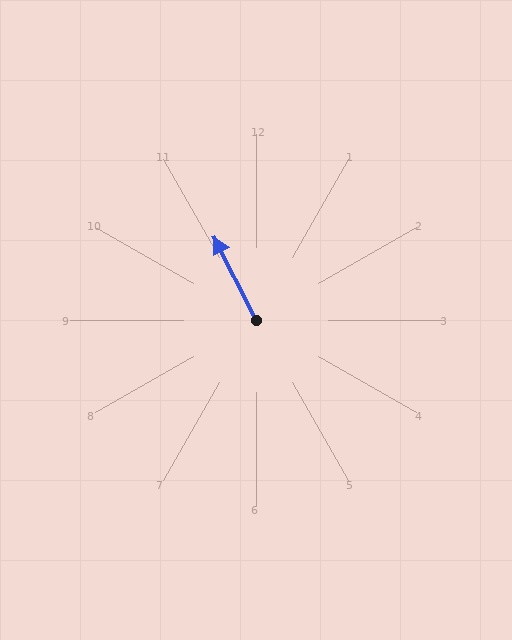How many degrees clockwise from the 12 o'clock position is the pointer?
Approximately 333 degrees.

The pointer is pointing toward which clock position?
Roughly 11 o'clock.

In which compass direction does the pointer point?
Northwest.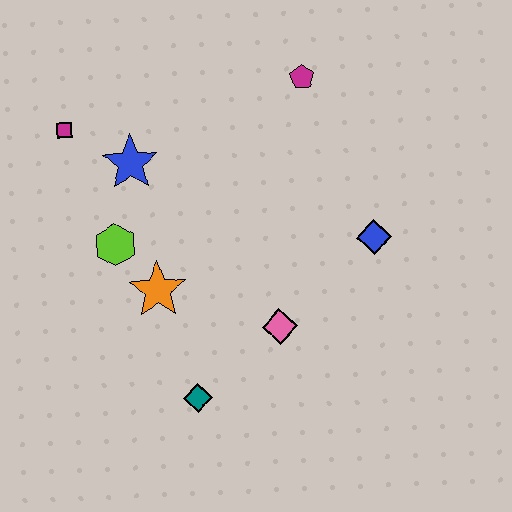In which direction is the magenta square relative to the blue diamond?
The magenta square is to the left of the blue diamond.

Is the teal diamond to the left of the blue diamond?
Yes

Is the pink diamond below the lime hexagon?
Yes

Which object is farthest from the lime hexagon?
The blue diamond is farthest from the lime hexagon.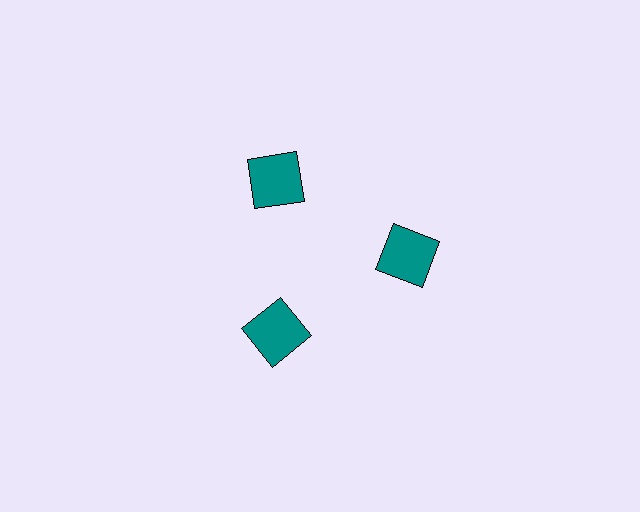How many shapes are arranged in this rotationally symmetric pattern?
There are 3 shapes, arranged in 3 groups of 1.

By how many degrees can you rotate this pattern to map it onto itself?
The pattern maps onto itself every 120 degrees of rotation.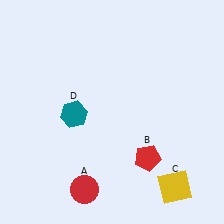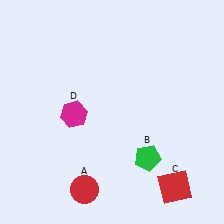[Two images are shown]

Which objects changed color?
B changed from red to green. C changed from yellow to red. D changed from teal to magenta.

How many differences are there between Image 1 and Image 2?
There are 3 differences between the two images.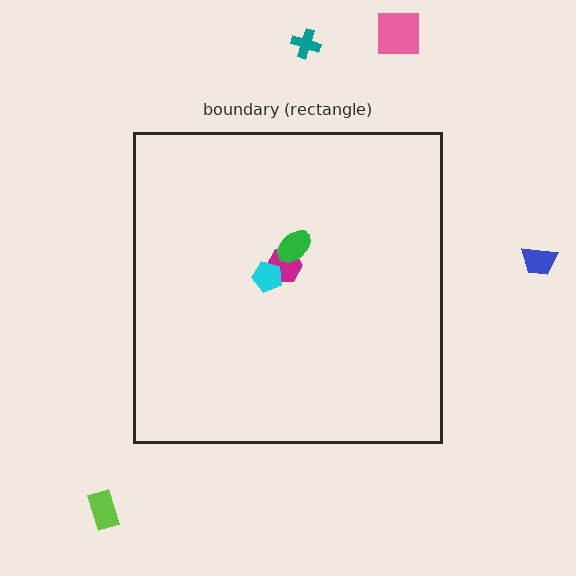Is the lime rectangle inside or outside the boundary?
Outside.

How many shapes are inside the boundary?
3 inside, 4 outside.